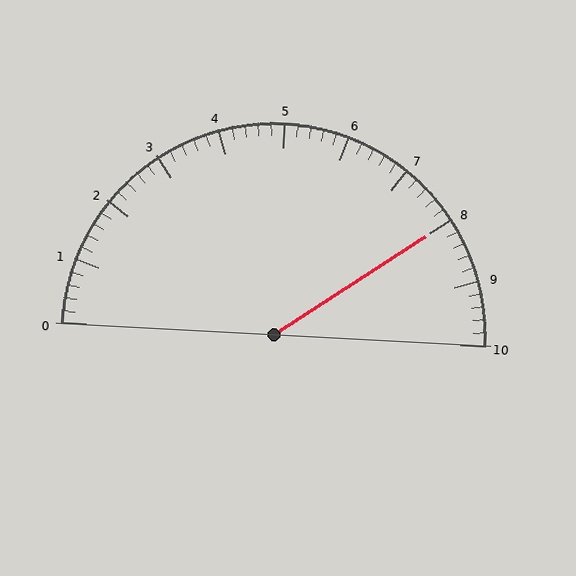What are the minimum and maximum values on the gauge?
The gauge ranges from 0 to 10.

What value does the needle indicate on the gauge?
The needle indicates approximately 8.0.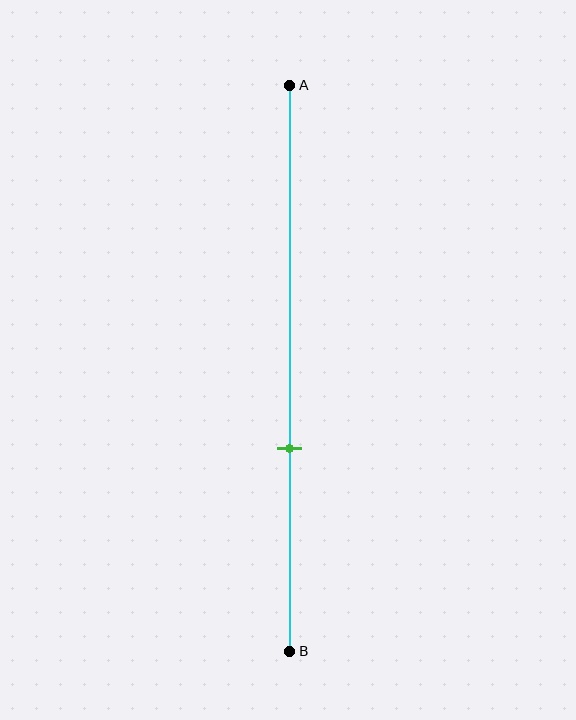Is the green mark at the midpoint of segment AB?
No, the mark is at about 65% from A, not at the 50% midpoint.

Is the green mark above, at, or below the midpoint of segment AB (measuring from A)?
The green mark is below the midpoint of segment AB.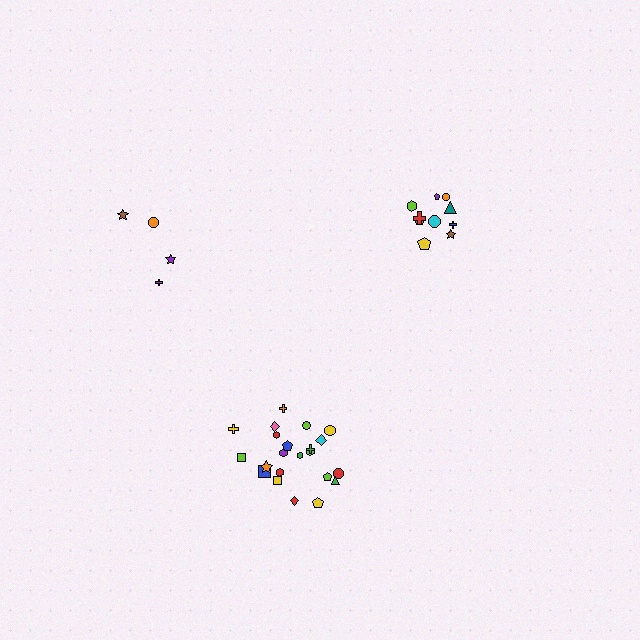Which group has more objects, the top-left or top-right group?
The top-right group.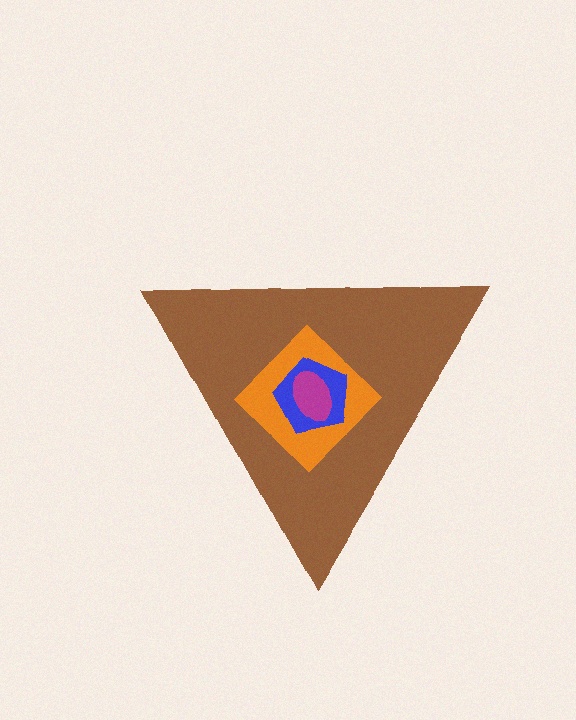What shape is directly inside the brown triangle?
The orange diamond.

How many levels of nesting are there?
4.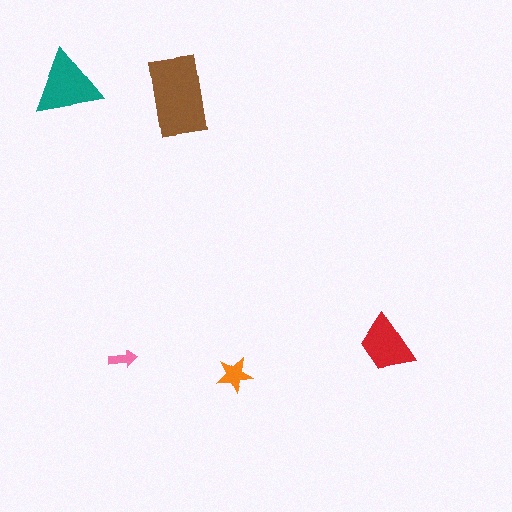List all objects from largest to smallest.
The brown rectangle, the teal triangle, the red trapezoid, the orange star, the pink arrow.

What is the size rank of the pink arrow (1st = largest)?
5th.